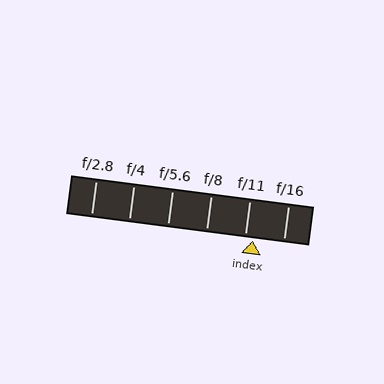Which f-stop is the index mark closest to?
The index mark is closest to f/11.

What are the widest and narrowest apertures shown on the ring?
The widest aperture shown is f/2.8 and the narrowest is f/16.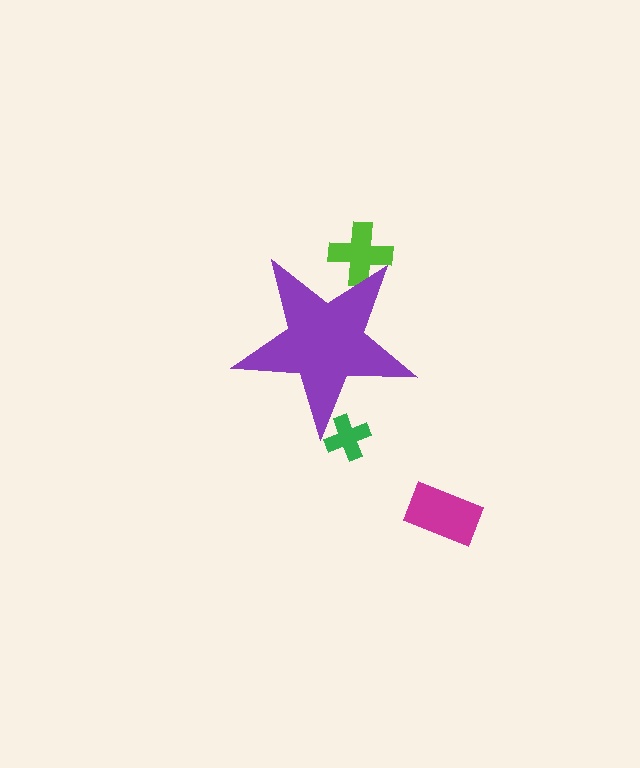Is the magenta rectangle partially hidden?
No, the magenta rectangle is fully visible.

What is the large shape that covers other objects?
A purple star.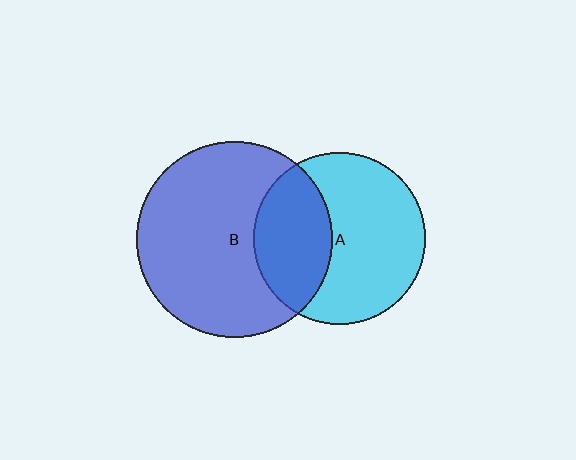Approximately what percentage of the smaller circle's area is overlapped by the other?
Approximately 35%.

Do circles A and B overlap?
Yes.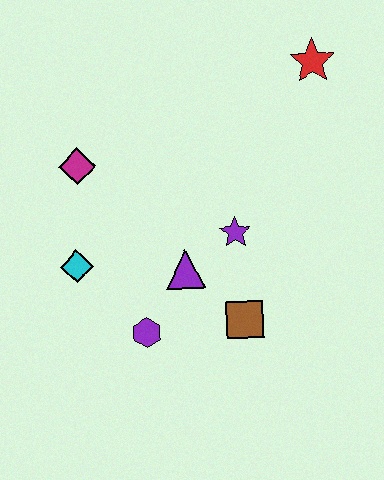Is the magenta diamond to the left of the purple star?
Yes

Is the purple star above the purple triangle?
Yes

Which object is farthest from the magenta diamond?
The red star is farthest from the magenta diamond.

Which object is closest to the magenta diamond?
The cyan diamond is closest to the magenta diamond.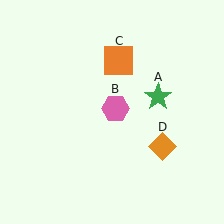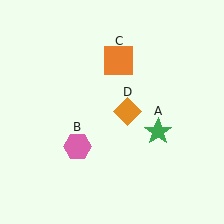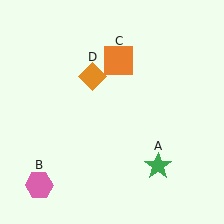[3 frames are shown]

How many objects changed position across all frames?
3 objects changed position: green star (object A), pink hexagon (object B), orange diamond (object D).